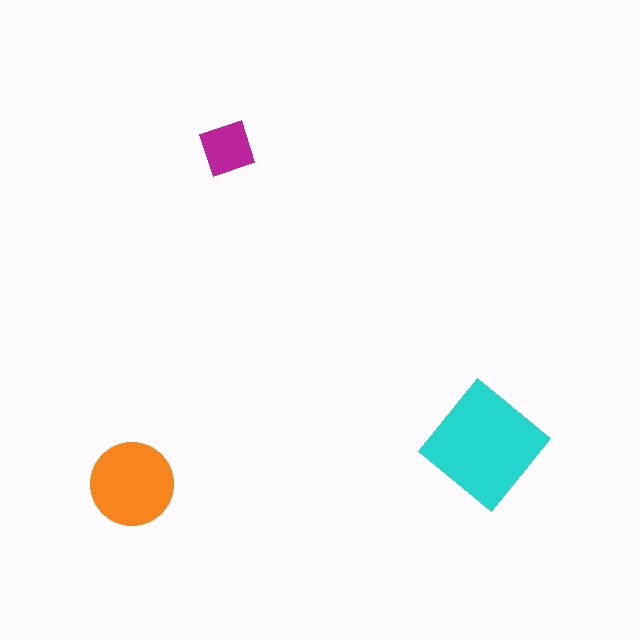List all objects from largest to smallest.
The cyan diamond, the orange circle, the magenta diamond.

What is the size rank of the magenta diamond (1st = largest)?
3rd.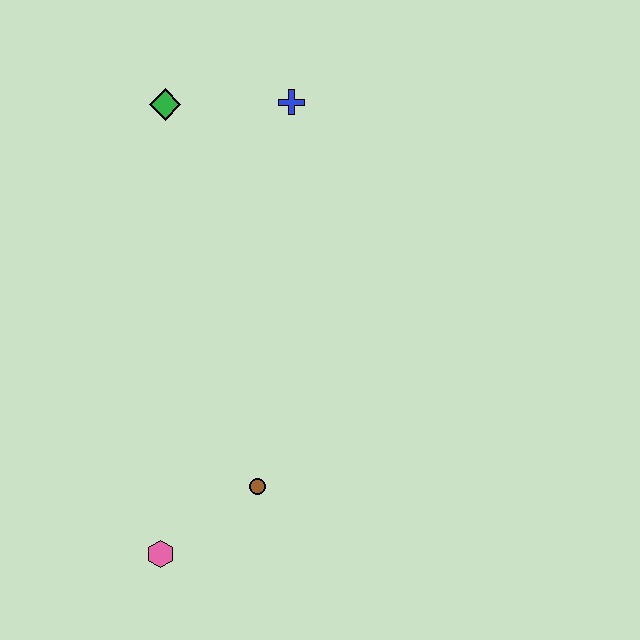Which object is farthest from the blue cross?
The pink hexagon is farthest from the blue cross.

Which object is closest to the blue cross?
The green diamond is closest to the blue cross.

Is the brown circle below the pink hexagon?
No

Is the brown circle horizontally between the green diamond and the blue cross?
Yes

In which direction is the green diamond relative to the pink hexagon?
The green diamond is above the pink hexagon.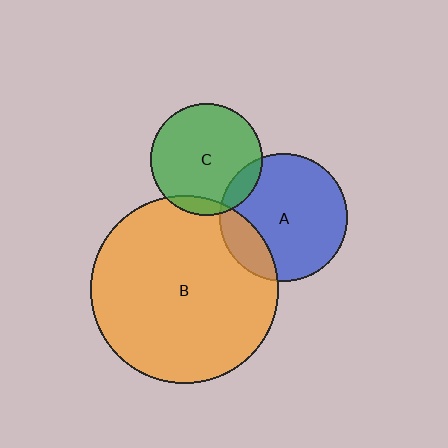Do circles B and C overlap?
Yes.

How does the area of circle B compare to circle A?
Approximately 2.1 times.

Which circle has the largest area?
Circle B (orange).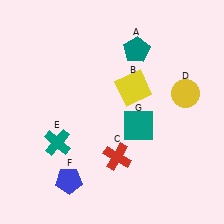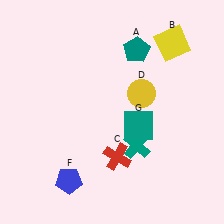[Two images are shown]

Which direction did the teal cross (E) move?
The teal cross (E) moved right.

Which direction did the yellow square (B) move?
The yellow square (B) moved up.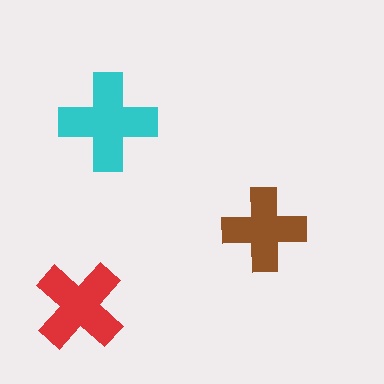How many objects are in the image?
There are 3 objects in the image.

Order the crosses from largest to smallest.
the cyan one, the red one, the brown one.